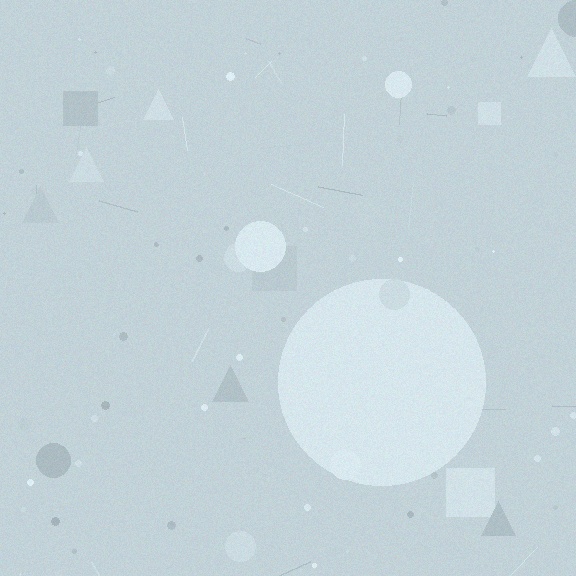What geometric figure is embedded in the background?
A circle is embedded in the background.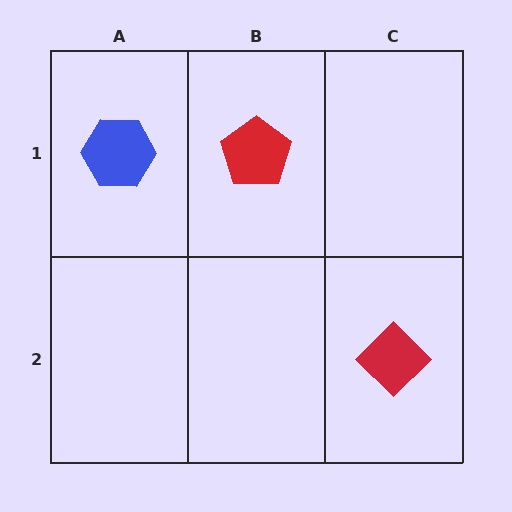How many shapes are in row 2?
1 shape.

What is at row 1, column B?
A red pentagon.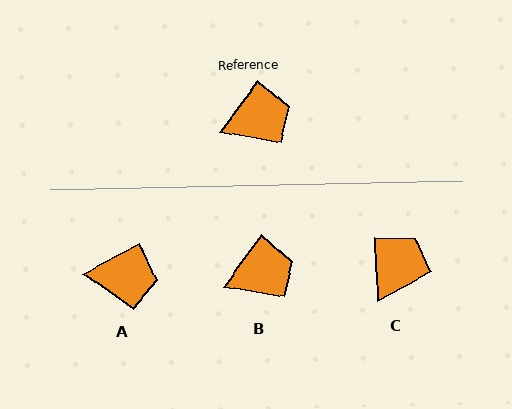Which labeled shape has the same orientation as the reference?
B.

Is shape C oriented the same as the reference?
No, it is off by about 39 degrees.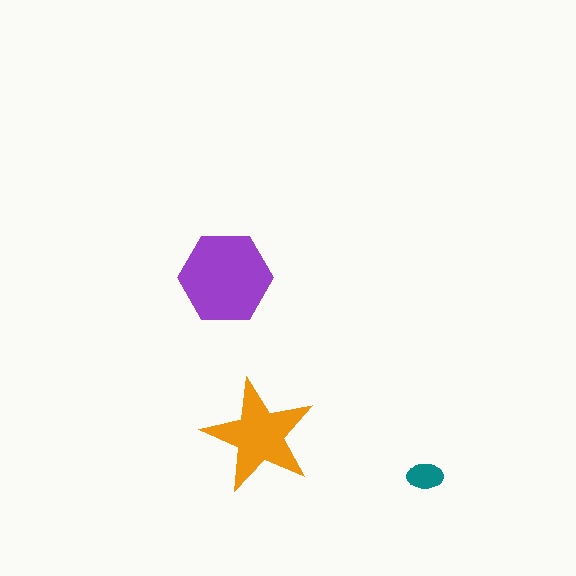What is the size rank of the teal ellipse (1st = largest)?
3rd.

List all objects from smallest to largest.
The teal ellipse, the orange star, the purple hexagon.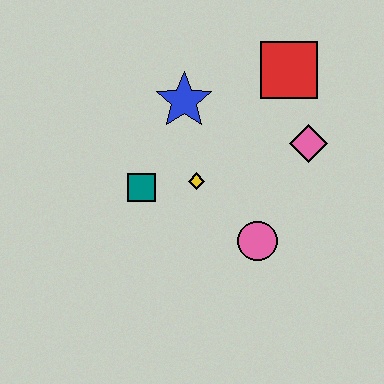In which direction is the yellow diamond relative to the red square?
The yellow diamond is below the red square.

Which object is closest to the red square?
The pink diamond is closest to the red square.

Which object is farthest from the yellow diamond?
The red square is farthest from the yellow diamond.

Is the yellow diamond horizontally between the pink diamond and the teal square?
Yes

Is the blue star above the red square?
No